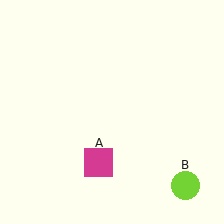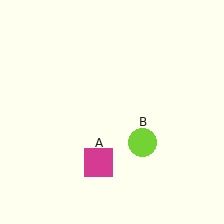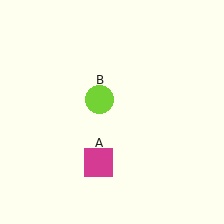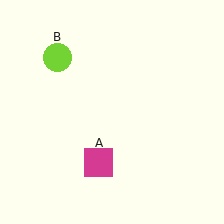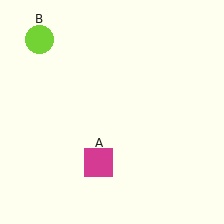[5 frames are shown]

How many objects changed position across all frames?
1 object changed position: lime circle (object B).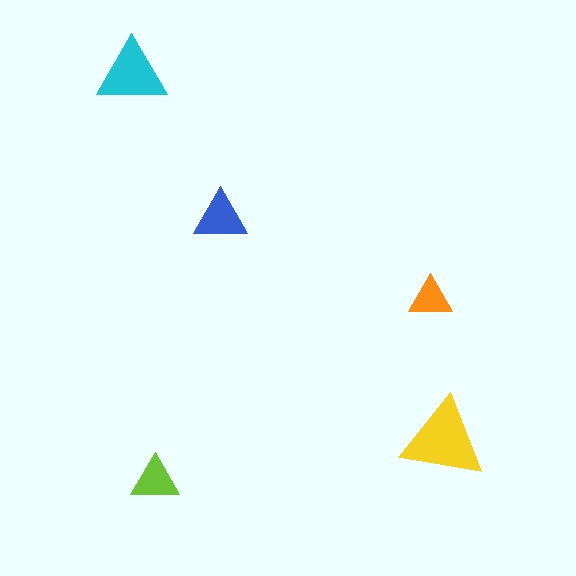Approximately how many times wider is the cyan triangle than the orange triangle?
About 1.5 times wider.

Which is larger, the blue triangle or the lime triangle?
The blue one.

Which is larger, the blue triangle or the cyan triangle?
The cyan one.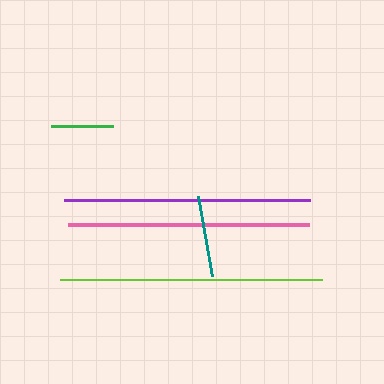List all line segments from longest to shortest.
From longest to shortest: lime, purple, pink, teal, green.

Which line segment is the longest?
The lime line is the longest at approximately 262 pixels.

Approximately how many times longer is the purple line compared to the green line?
The purple line is approximately 4.0 times the length of the green line.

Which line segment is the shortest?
The green line is the shortest at approximately 62 pixels.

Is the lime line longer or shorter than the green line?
The lime line is longer than the green line.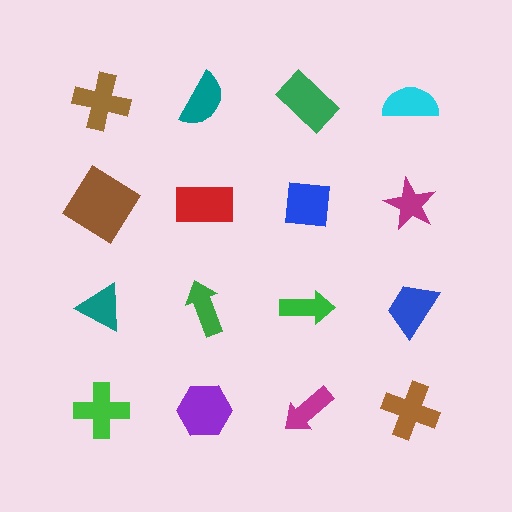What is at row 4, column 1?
A green cross.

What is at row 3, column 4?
A blue trapezoid.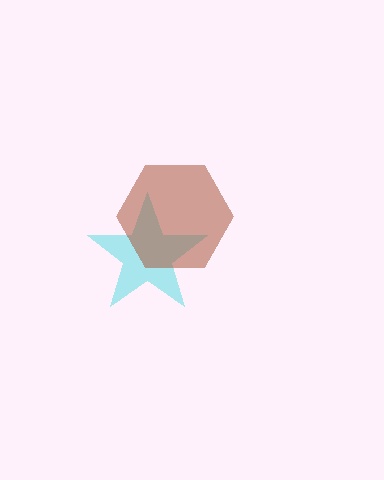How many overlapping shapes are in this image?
There are 2 overlapping shapes in the image.